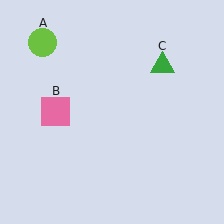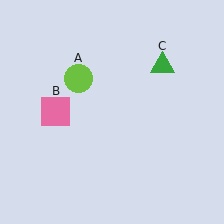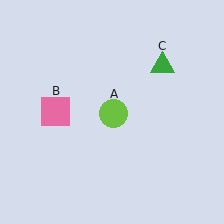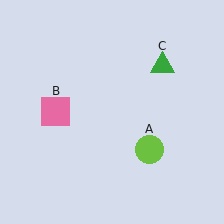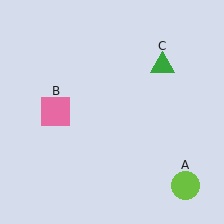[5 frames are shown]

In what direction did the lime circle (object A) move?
The lime circle (object A) moved down and to the right.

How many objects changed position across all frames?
1 object changed position: lime circle (object A).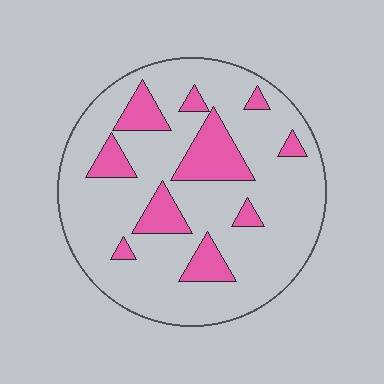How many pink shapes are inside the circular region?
10.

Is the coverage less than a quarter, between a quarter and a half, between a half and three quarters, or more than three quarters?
Less than a quarter.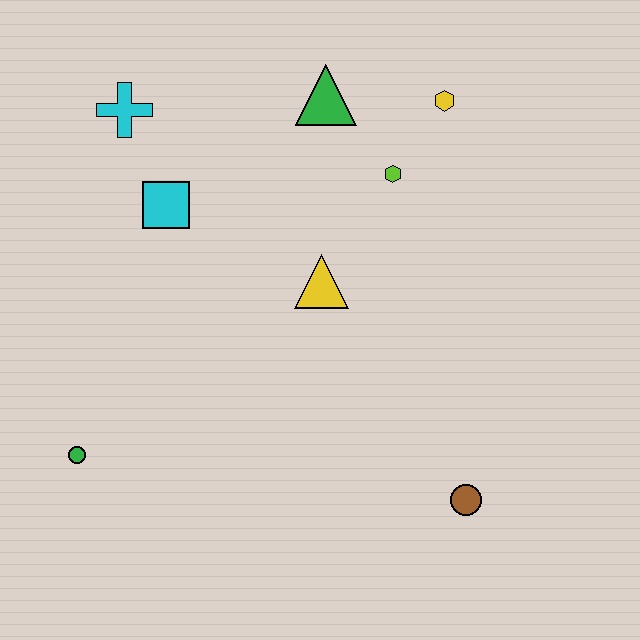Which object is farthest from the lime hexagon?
The green circle is farthest from the lime hexagon.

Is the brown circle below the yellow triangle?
Yes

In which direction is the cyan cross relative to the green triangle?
The cyan cross is to the left of the green triangle.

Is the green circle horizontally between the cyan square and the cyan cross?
No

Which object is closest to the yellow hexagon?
The lime hexagon is closest to the yellow hexagon.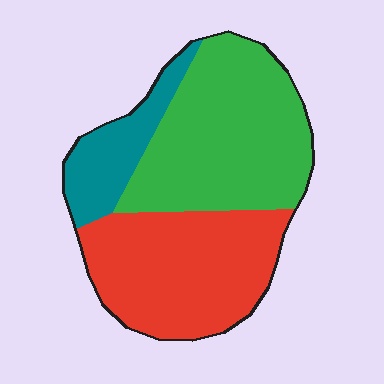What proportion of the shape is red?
Red takes up between a third and a half of the shape.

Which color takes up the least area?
Teal, at roughly 15%.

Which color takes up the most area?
Green, at roughly 45%.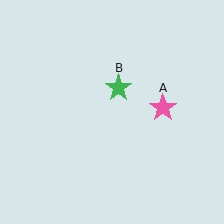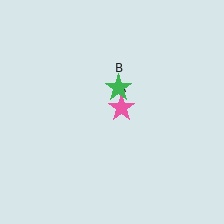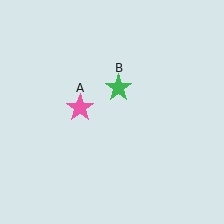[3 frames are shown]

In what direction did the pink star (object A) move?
The pink star (object A) moved left.